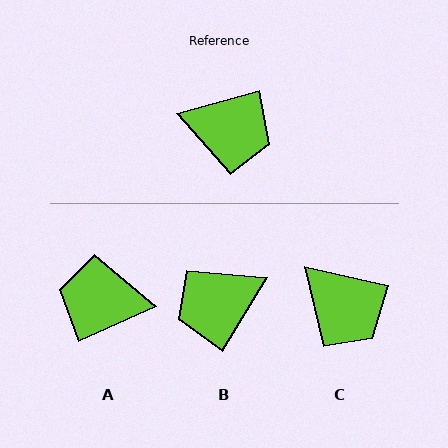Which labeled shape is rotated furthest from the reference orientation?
A, about 171 degrees away.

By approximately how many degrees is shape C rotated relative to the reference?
Approximately 28 degrees clockwise.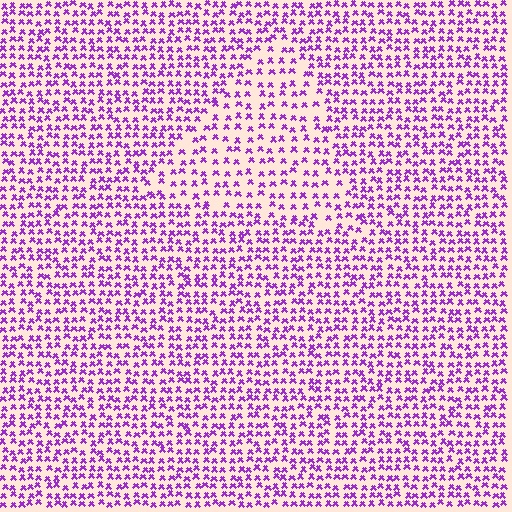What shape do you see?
I see a triangle.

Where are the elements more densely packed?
The elements are more densely packed outside the triangle boundary.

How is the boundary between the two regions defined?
The boundary is defined by a change in element density (approximately 1.6x ratio). All elements are the same color, size, and shape.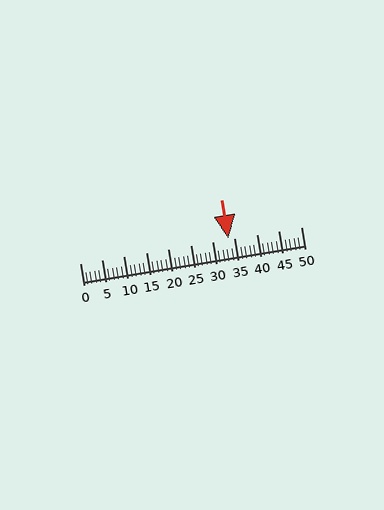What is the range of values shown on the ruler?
The ruler shows values from 0 to 50.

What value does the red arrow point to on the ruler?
The red arrow points to approximately 34.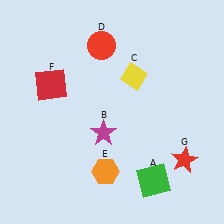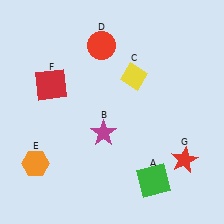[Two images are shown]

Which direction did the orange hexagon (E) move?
The orange hexagon (E) moved left.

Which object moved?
The orange hexagon (E) moved left.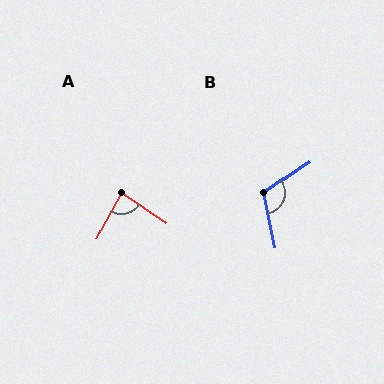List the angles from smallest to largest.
A (83°), B (113°).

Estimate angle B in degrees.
Approximately 113 degrees.